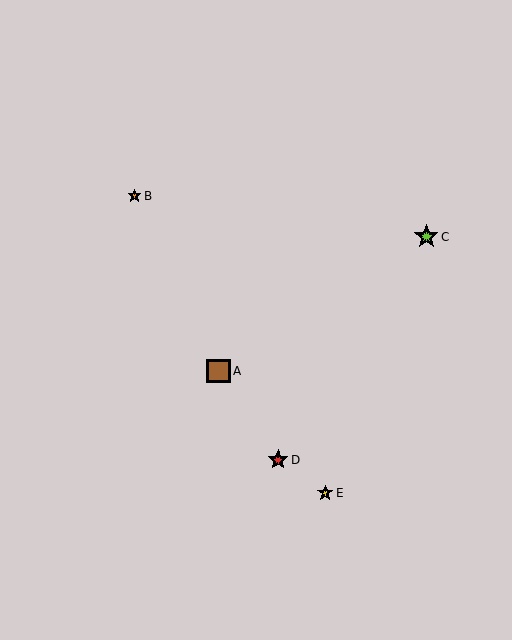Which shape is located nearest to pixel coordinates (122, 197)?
The orange star (labeled B) at (135, 196) is nearest to that location.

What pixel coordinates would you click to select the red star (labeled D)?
Click at (278, 460) to select the red star D.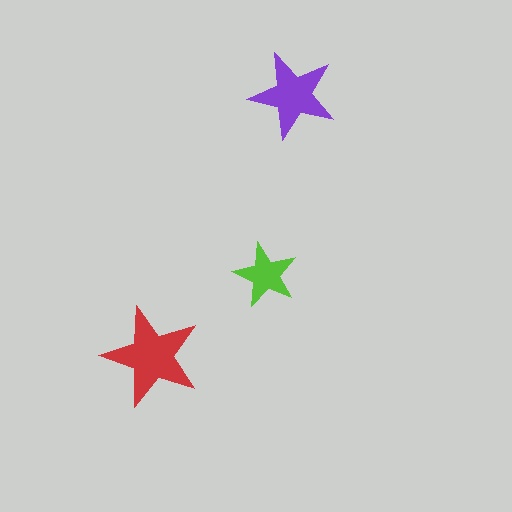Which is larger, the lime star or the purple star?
The purple one.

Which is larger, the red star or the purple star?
The red one.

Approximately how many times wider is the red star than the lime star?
About 1.5 times wider.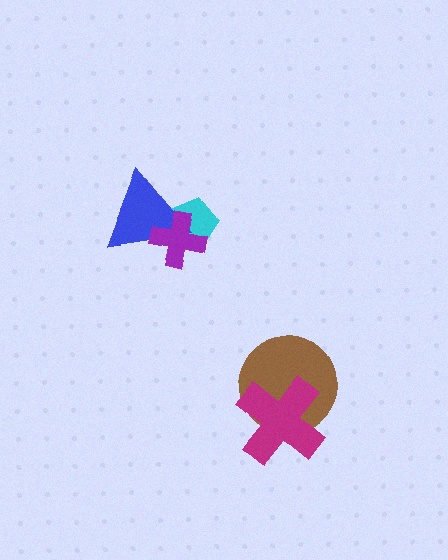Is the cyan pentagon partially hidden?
Yes, it is partially covered by another shape.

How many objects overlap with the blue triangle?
2 objects overlap with the blue triangle.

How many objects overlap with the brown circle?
1 object overlaps with the brown circle.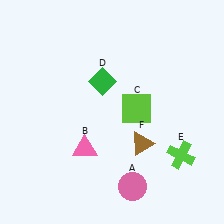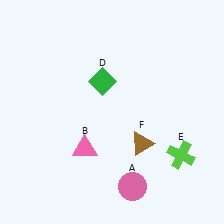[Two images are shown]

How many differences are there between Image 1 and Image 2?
There is 1 difference between the two images.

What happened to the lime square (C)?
The lime square (C) was removed in Image 2. It was in the top-right area of Image 1.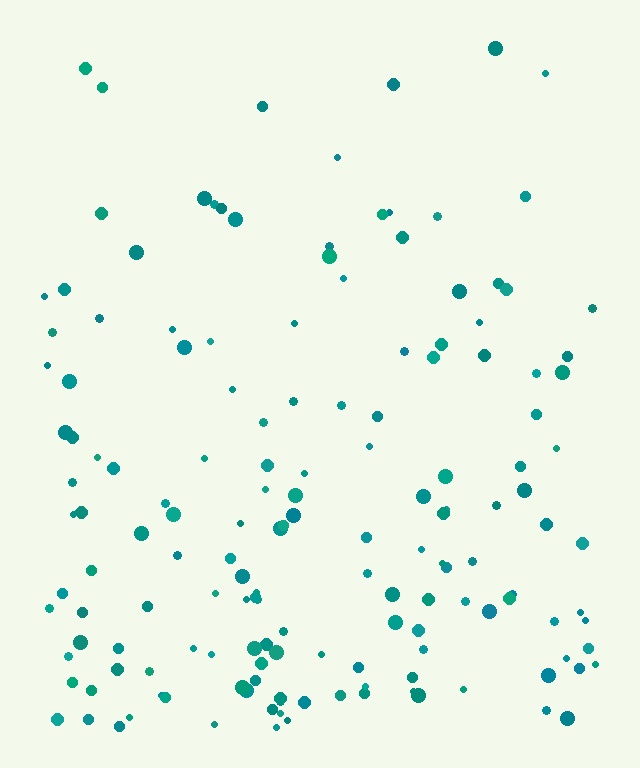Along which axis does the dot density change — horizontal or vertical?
Vertical.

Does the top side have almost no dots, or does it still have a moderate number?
Still a moderate number, just noticeably fewer than the bottom.